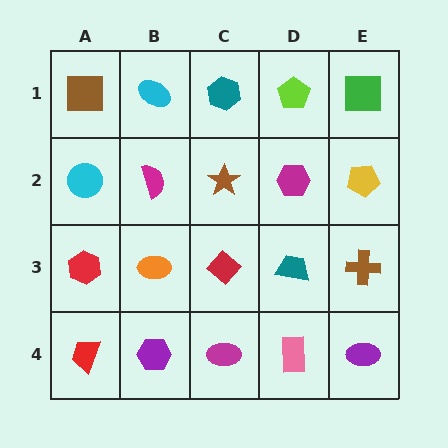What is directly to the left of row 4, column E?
A pink rectangle.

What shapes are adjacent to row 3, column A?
A cyan circle (row 2, column A), a red trapezoid (row 4, column A), an orange ellipse (row 3, column B).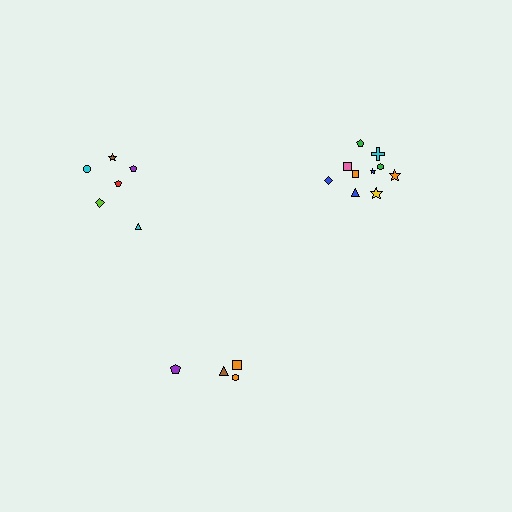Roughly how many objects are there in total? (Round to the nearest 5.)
Roughly 20 objects in total.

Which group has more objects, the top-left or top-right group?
The top-right group.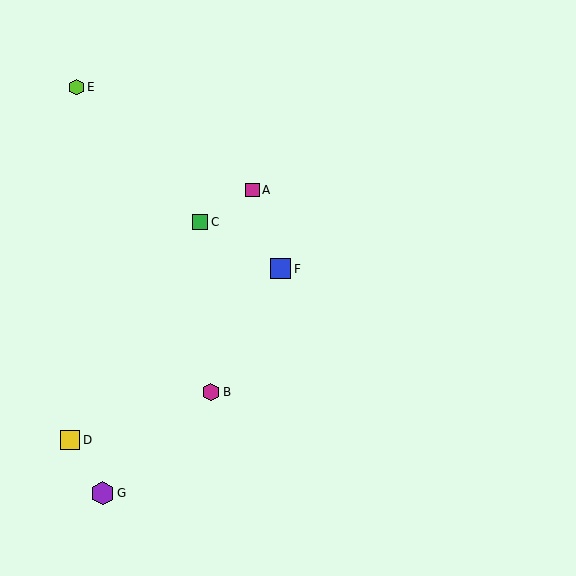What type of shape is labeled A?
Shape A is a magenta square.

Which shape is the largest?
The purple hexagon (labeled G) is the largest.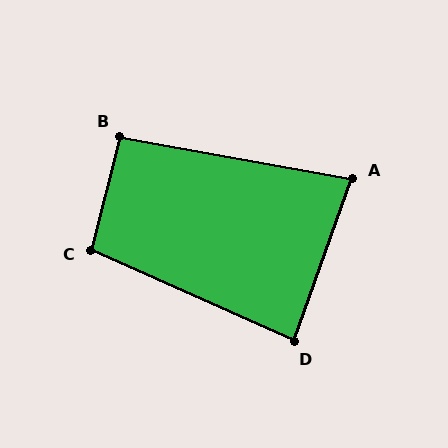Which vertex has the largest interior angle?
C, at approximately 100 degrees.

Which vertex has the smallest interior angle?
A, at approximately 80 degrees.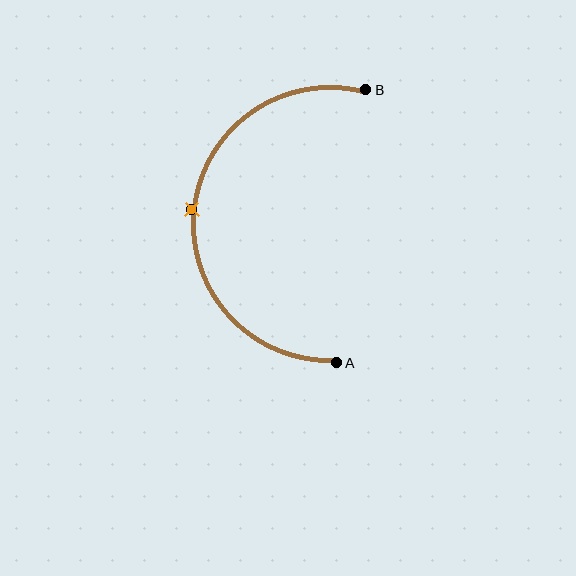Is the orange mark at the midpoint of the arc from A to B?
Yes. The orange mark lies on the arc at equal arc-length from both A and B — it is the arc midpoint.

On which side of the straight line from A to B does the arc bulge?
The arc bulges to the left of the straight line connecting A and B.